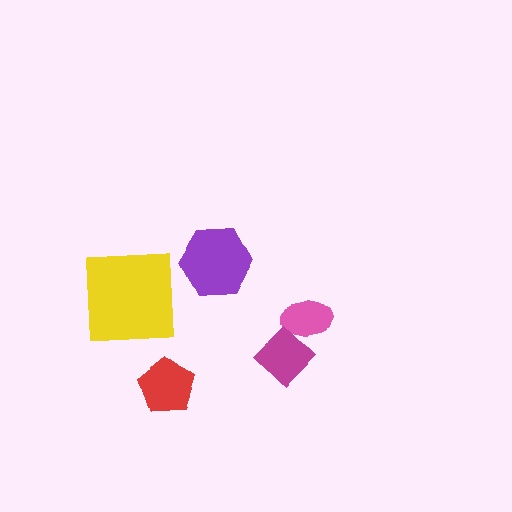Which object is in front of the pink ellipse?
The magenta diamond is in front of the pink ellipse.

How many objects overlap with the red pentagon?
0 objects overlap with the red pentagon.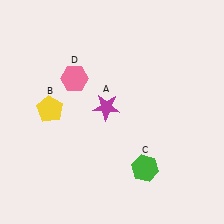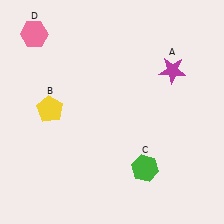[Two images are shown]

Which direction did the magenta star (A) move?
The magenta star (A) moved right.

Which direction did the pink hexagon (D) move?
The pink hexagon (D) moved up.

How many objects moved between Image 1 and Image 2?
2 objects moved between the two images.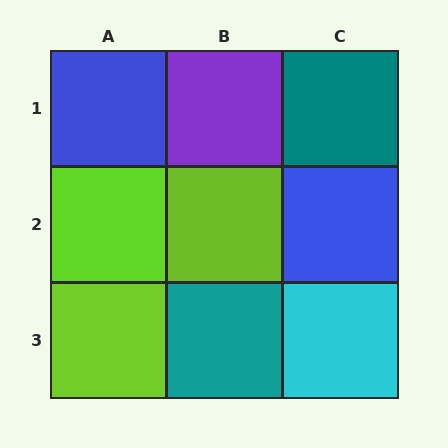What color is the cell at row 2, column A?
Lime.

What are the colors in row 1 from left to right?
Blue, purple, teal.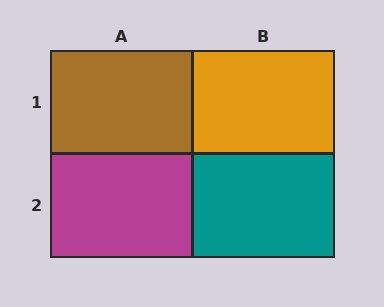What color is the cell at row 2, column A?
Magenta.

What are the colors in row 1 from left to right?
Brown, orange.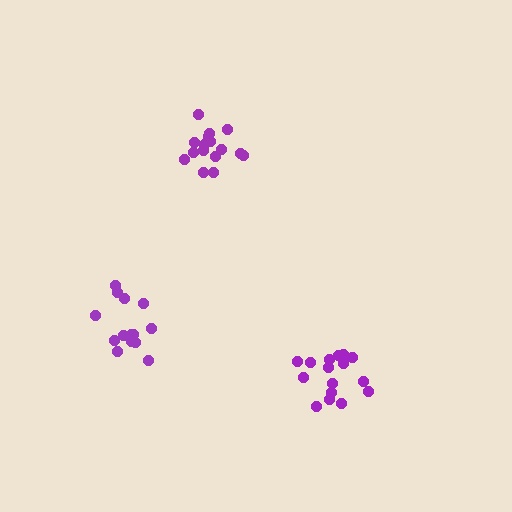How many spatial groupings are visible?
There are 3 spatial groupings.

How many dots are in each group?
Group 1: 14 dots, Group 2: 16 dots, Group 3: 16 dots (46 total).